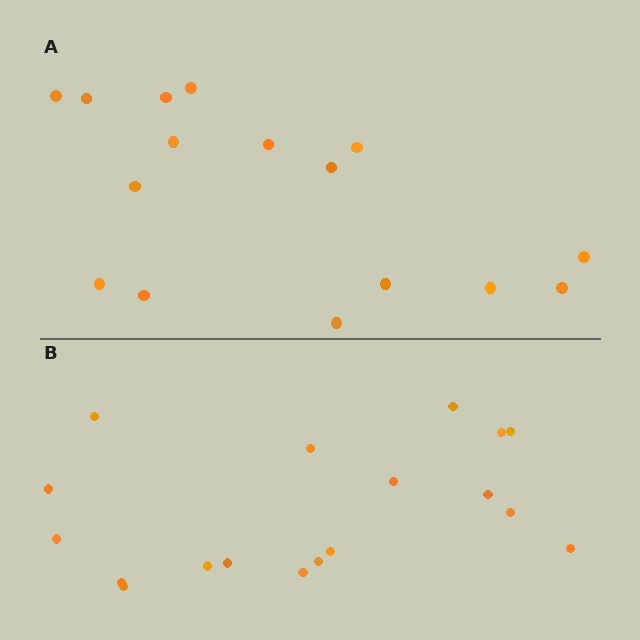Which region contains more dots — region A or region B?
Region B (the bottom region) has more dots.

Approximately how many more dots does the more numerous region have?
Region B has just a few more — roughly 2 or 3 more dots than region A.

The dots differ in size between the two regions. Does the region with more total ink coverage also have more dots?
No. Region A has more total ink coverage because its dots are larger, but region B actually contains more individual dots. Total area can be misleading — the number of items is what matters here.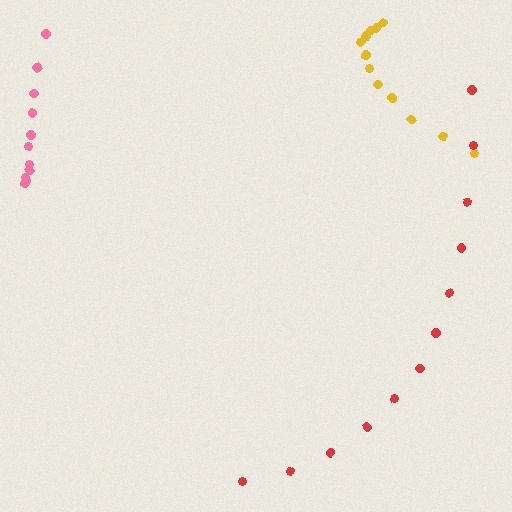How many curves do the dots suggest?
There are 3 distinct paths.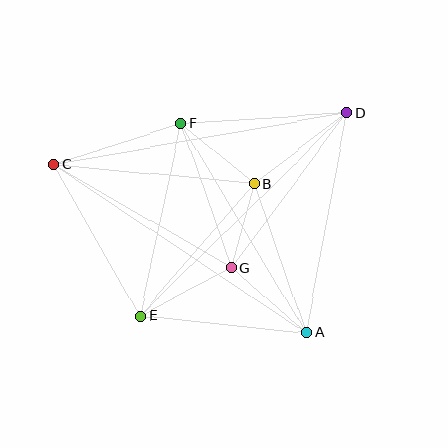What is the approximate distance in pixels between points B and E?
The distance between B and E is approximately 174 pixels.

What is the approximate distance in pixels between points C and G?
The distance between C and G is approximately 206 pixels.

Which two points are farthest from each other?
Points A and C are farthest from each other.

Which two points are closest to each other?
Points B and G are closest to each other.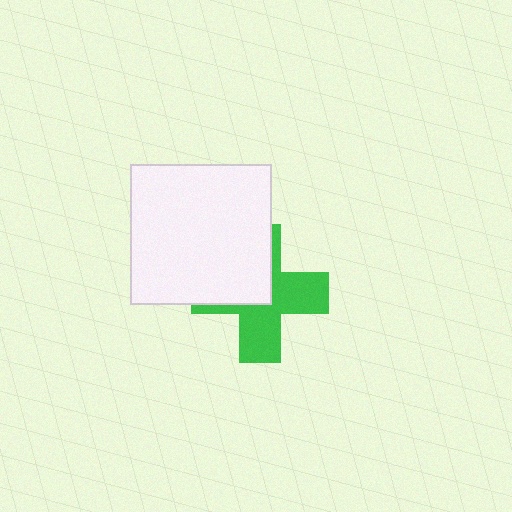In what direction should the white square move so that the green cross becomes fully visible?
The white square should move toward the upper-left. That is the shortest direction to clear the overlap and leave the green cross fully visible.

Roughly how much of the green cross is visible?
About half of it is visible (roughly 57%).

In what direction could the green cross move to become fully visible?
The green cross could move toward the lower-right. That would shift it out from behind the white square entirely.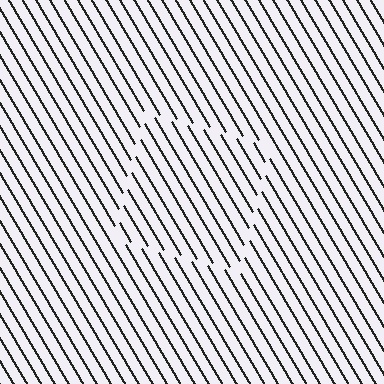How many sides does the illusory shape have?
4 sides — the line-ends trace a square.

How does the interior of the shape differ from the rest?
The interior of the shape contains the same grating, shifted by half a period — the contour is defined by the phase discontinuity where line-ends from the inner and outer gratings abut.